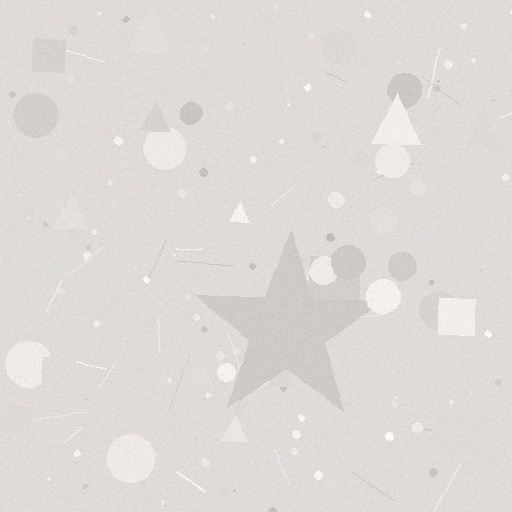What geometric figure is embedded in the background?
A star is embedded in the background.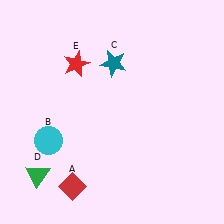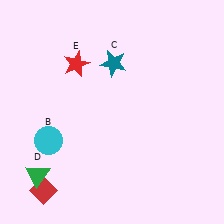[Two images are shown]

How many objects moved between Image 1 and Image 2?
1 object moved between the two images.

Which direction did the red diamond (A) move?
The red diamond (A) moved left.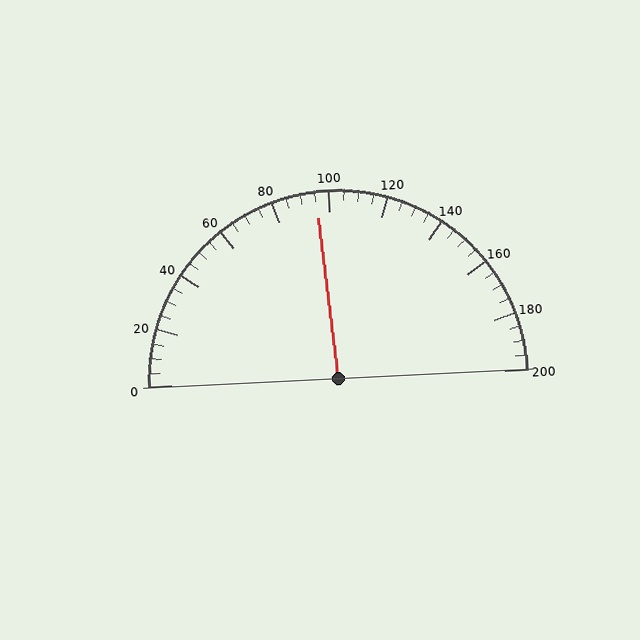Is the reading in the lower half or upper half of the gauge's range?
The reading is in the lower half of the range (0 to 200).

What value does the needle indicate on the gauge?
The needle indicates approximately 95.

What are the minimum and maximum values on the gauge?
The gauge ranges from 0 to 200.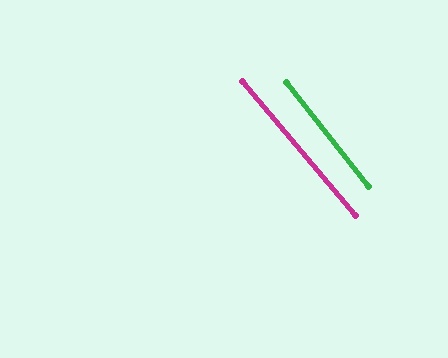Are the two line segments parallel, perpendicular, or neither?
Parallel — their directions differ by only 2.0°.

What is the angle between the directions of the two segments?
Approximately 2 degrees.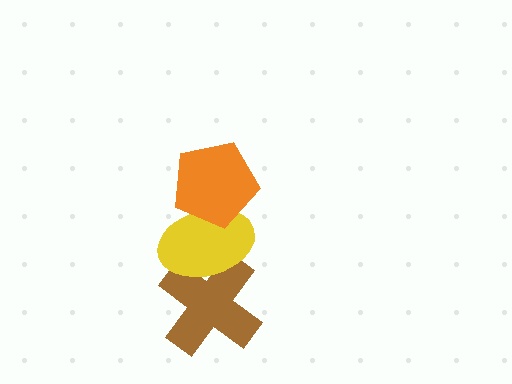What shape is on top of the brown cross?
The yellow ellipse is on top of the brown cross.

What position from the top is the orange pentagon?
The orange pentagon is 1st from the top.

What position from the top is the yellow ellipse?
The yellow ellipse is 2nd from the top.